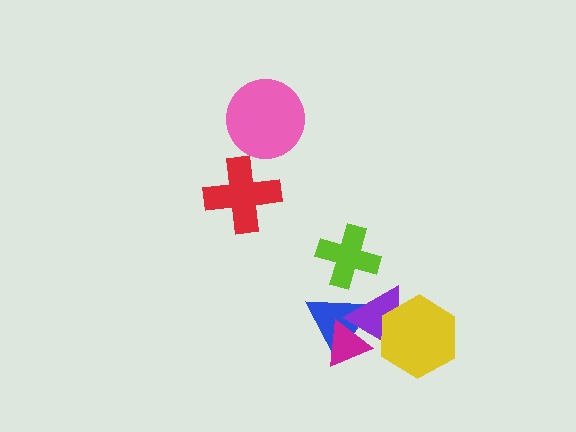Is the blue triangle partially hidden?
Yes, it is partially covered by another shape.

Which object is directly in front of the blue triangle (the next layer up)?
The purple triangle is directly in front of the blue triangle.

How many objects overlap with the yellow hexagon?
1 object overlaps with the yellow hexagon.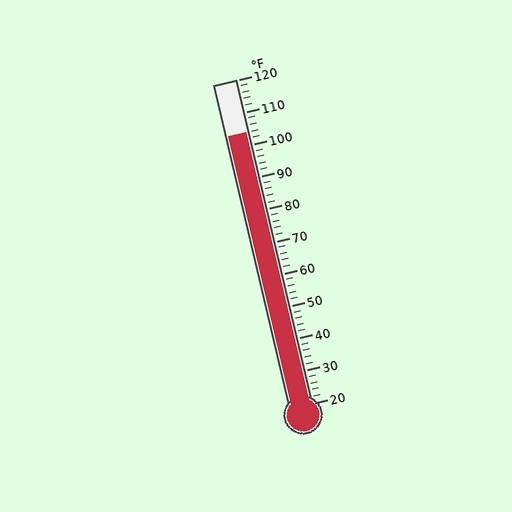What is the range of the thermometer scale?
The thermometer scale ranges from 20°F to 120°F.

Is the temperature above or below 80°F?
The temperature is above 80°F.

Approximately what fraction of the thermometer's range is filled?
The thermometer is filled to approximately 85% of its range.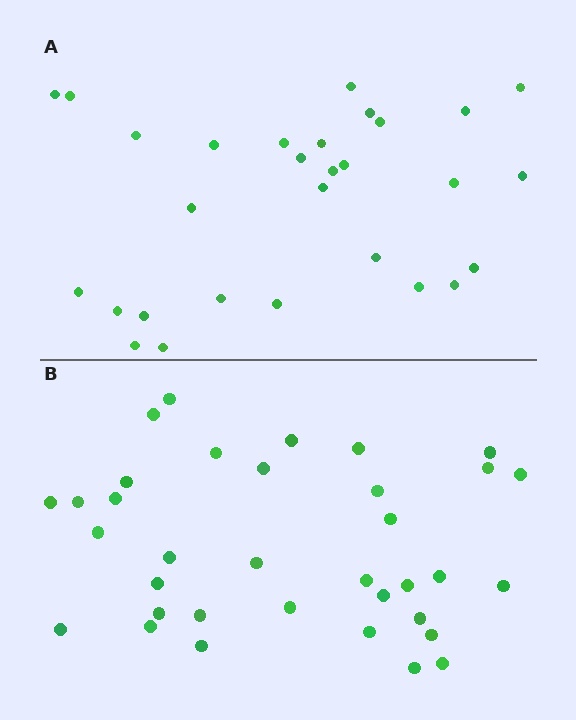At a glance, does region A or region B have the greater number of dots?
Region B (the bottom region) has more dots.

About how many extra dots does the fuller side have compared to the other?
Region B has about 6 more dots than region A.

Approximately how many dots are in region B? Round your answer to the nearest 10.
About 40 dots. (The exact count is 35, which rounds to 40.)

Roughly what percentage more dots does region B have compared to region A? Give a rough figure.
About 20% more.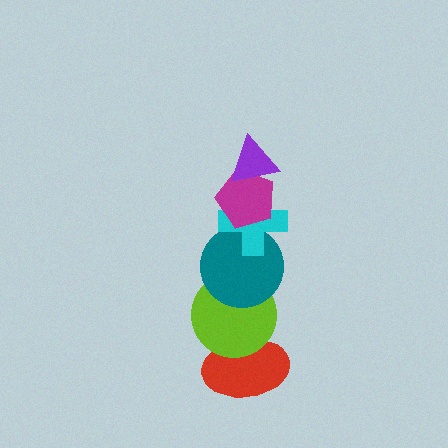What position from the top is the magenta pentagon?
The magenta pentagon is 2nd from the top.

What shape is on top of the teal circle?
The cyan cross is on top of the teal circle.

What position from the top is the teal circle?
The teal circle is 4th from the top.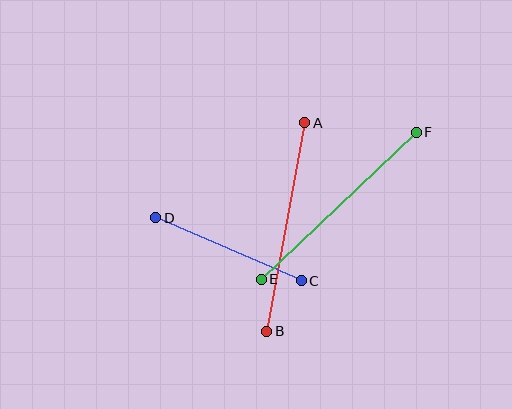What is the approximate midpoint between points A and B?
The midpoint is at approximately (286, 227) pixels.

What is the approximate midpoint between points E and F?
The midpoint is at approximately (339, 206) pixels.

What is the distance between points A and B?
The distance is approximately 212 pixels.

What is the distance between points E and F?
The distance is approximately 213 pixels.